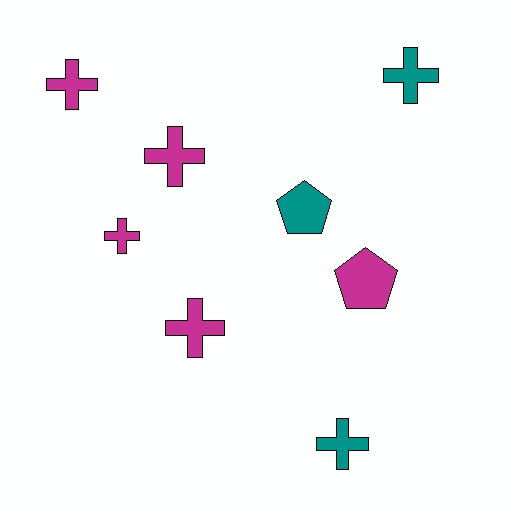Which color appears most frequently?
Magenta, with 5 objects.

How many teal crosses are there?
There are 2 teal crosses.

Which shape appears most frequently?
Cross, with 6 objects.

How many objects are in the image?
There are 8 objects.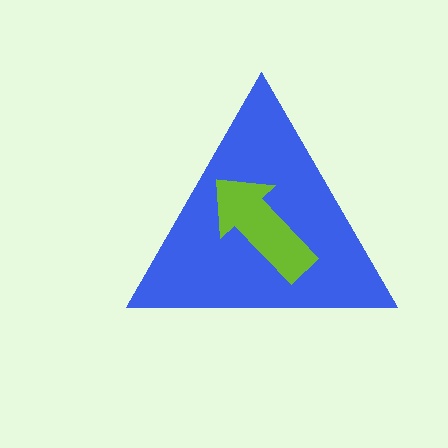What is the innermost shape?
The lime arrow.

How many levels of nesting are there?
2.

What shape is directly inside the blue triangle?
The lime arrow.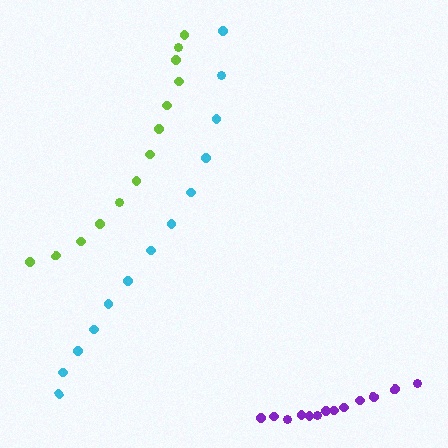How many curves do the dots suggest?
There are 3 distinct paths.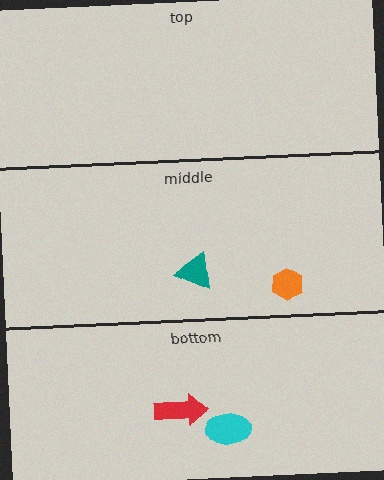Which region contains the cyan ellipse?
The bottom region.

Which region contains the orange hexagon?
The middle region.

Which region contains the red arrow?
The bottom region.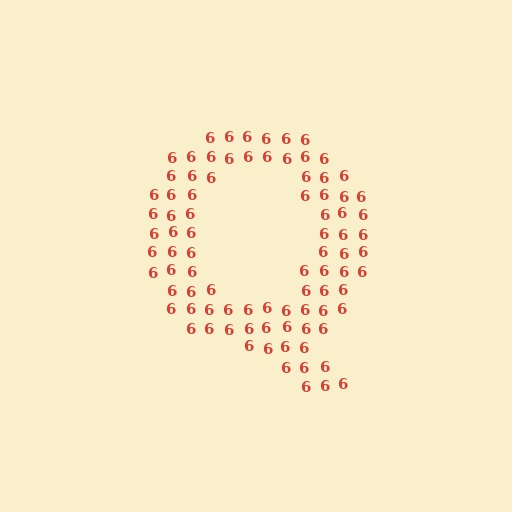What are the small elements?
The small elements are digit 6's.